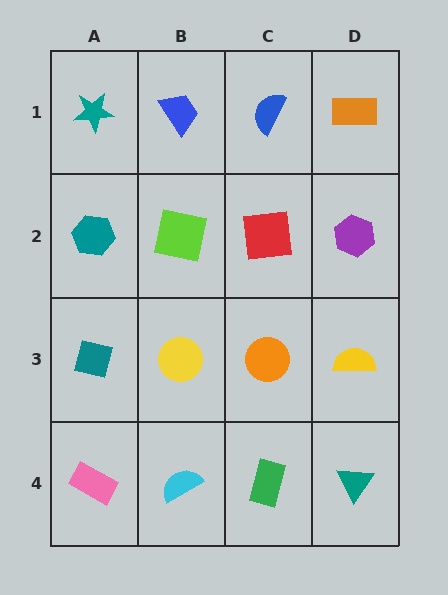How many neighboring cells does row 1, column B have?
3.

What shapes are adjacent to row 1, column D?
A purple hexagon (row 2, column D), a blue semicircle (row 1, column C).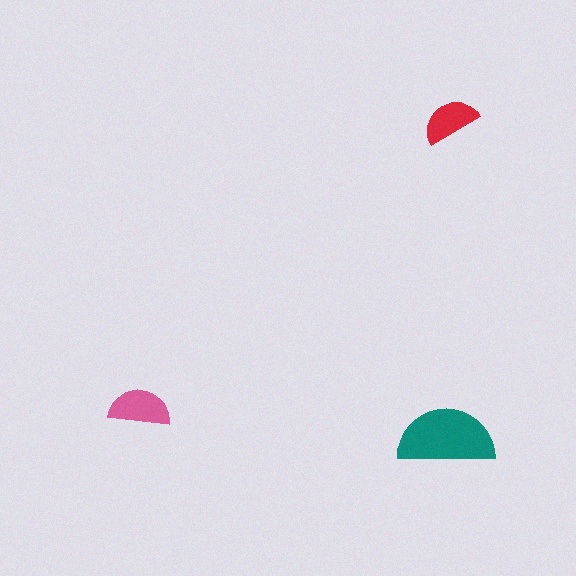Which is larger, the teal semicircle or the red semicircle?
The teal one.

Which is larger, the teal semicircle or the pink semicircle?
The teal one.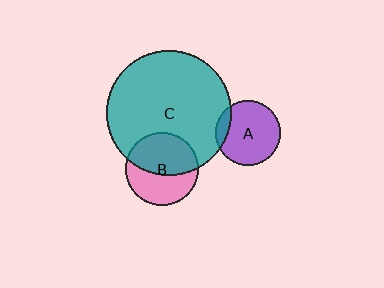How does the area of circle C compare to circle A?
Approximately 3.7 times.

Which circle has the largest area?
Circle C (teal).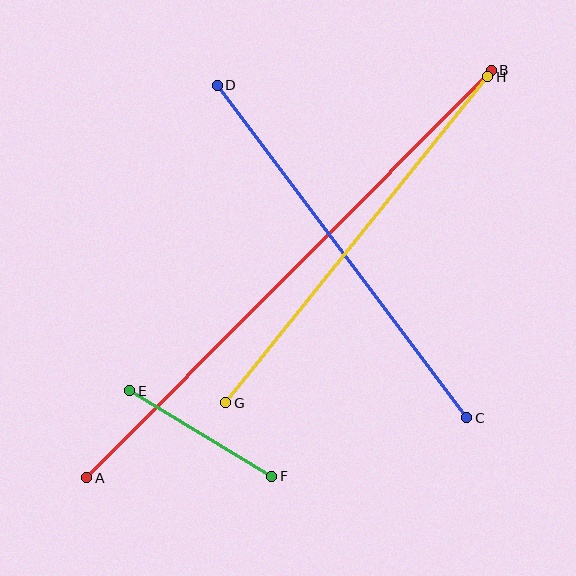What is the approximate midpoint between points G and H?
The midpoint is at approximately (357, 240) pixels.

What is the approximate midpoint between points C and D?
The midpoint is at approximately (342, 251) pixels.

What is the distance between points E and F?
The distance is approximately 166 pixels.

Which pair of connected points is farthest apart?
Points A and B are farthest apart.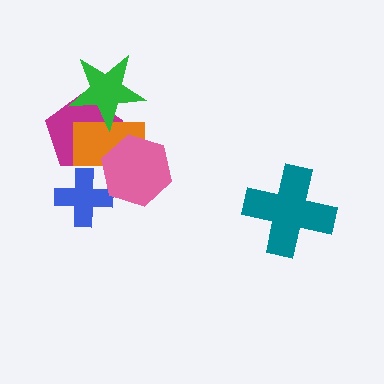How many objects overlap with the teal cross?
0 objects overlap with the teal cross.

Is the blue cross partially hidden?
Yes, it is partially covered by another shape.